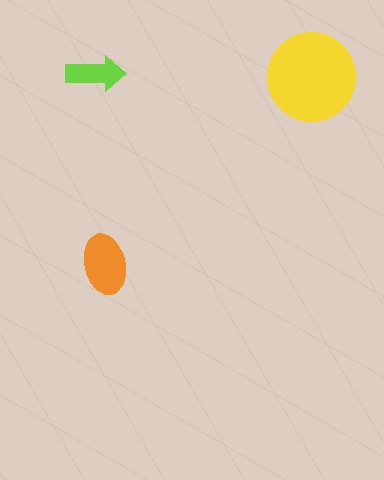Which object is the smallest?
The lime arrow.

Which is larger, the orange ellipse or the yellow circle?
The yellow circle.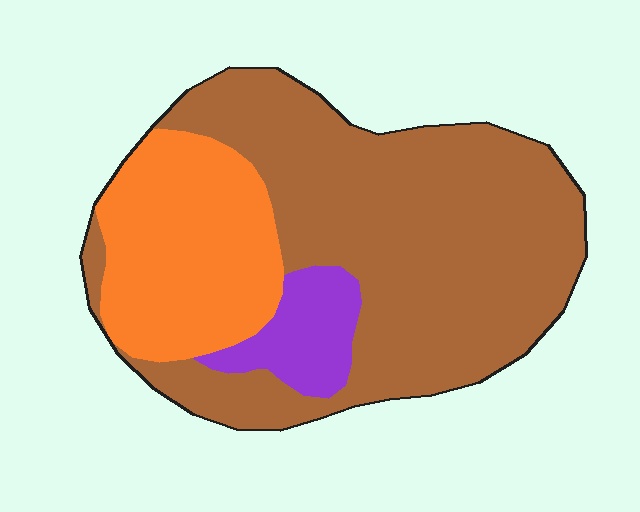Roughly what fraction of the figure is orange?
Orange covers roughly 25% of the figure.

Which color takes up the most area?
Brown, at roughly 65%.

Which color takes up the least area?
Purple, at roughly 10%.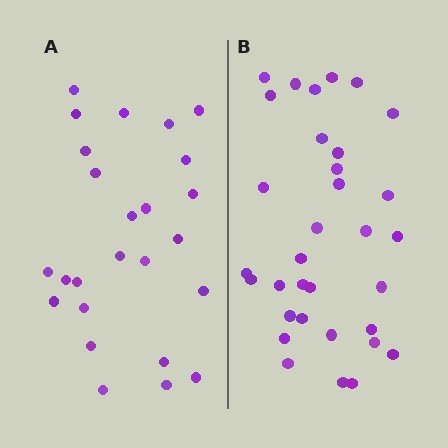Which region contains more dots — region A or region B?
Region B (the right region) has more dots.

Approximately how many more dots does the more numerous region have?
Region B has roughly 8 or so more dots than region A.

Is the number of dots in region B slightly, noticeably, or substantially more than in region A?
Region B has noticeably more, but not dramatically so. The ratio is roughly 1.3 to 1.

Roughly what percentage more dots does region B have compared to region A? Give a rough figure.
About 30% more.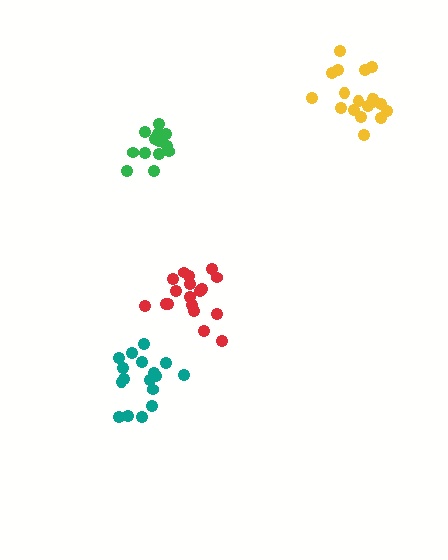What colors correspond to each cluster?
The clusters are colored: yellow, red, teal, green.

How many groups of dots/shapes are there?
There are 4 groups.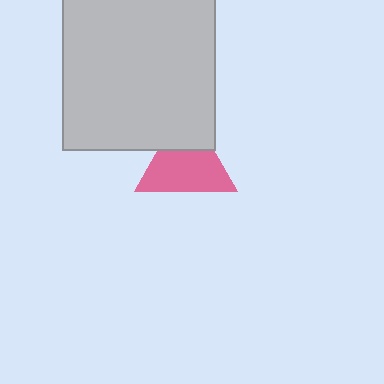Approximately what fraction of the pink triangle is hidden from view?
Roughly 31% of the pink triangle is hidden behind the light gray square.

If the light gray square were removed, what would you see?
You would see the complete pink triangle.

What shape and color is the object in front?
The object in front is a light gray square.